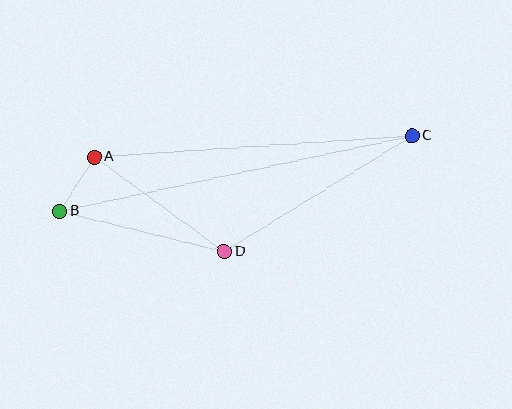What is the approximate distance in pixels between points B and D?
The distance between B and D is approximately 170 pixels.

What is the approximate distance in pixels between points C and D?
The distance between C and D is approximately 220 pixels.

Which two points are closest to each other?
Points A and B are closest to each other.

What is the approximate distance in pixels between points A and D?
The distance between A and D is approximately 161 pixels.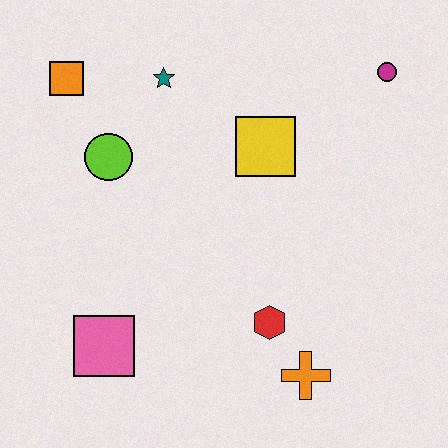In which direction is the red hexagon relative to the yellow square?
The red hexagon is below the yellow square.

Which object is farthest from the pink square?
The magenta circle is farthest from the pink square.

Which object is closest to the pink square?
The red hexagon is closest to the pink square.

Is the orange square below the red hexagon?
No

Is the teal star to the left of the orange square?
No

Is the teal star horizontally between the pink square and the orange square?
No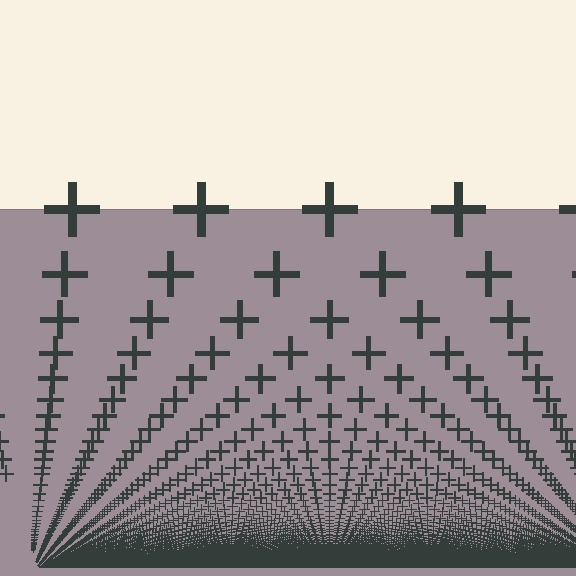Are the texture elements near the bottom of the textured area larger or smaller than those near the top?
Smaller. The gradient is inverted — elements near the bottom are smaller and denser.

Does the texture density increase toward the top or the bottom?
Density increases toward the bottom.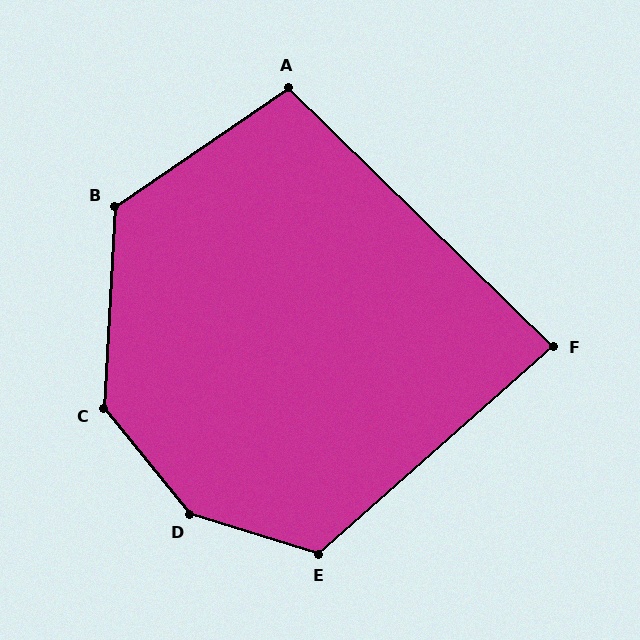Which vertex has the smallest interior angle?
F, at approximately 86 degrees.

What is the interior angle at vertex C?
Approximately 138 degrees (obtuse).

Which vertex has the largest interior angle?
D, at approximately 146 degrees.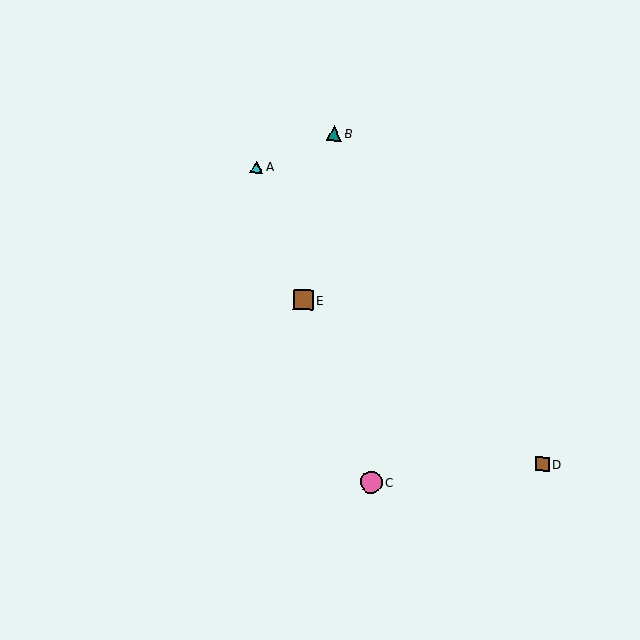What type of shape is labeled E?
Shape E is a brown square.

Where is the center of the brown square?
The center of the brown square is at (542, 464).